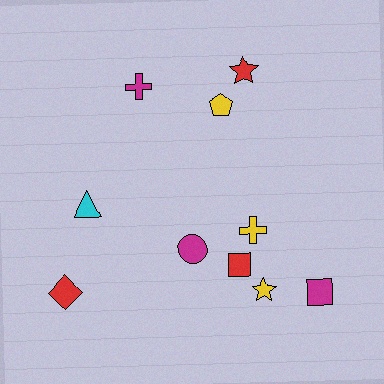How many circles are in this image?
There is 1 circle.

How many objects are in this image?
There are 10 objects.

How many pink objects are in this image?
There are no pink objects.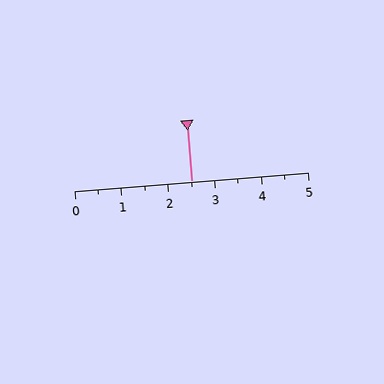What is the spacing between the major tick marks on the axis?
The major ticks are spaced 1 apart.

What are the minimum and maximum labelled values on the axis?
The axis runs from 0 to 5.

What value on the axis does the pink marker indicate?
The marker indicates approximately 2.5.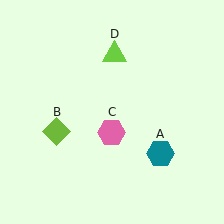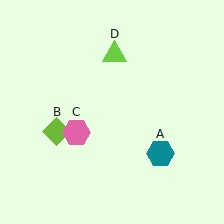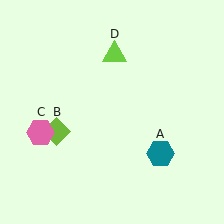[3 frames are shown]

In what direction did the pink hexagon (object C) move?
The pink hexagon (object C) moved left.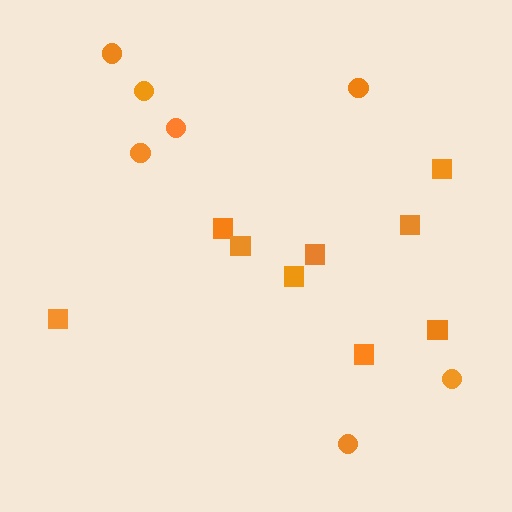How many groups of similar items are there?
There are 2 groups: one group of squares (9) and one group of circles (7).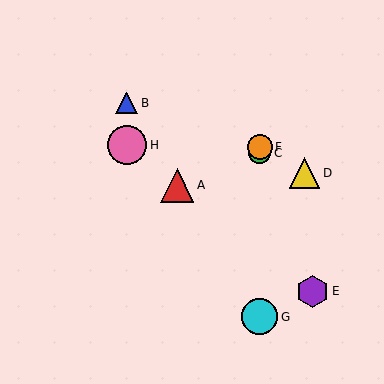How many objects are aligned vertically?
3 objects (C, F, G) are aligned vertically.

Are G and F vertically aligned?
Yes, both are at x≈260.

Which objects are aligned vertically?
Objects C, F, G are aligned vertically.